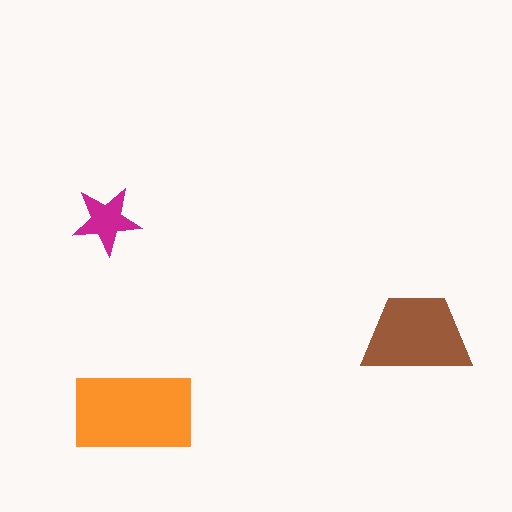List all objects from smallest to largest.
The magenta star, the brown trapezoid, the orange rectangle.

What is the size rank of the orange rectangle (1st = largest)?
1st.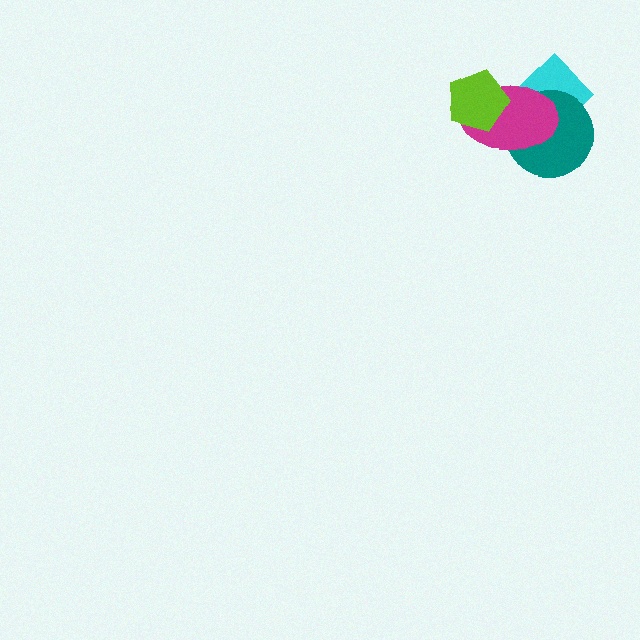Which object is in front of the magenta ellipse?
The lime pentagon is in front of the magenta ellipse.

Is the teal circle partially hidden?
Yes, it is partially covered by another shape.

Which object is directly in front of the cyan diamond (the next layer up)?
The teal circle is directly in front of the cyan diamond.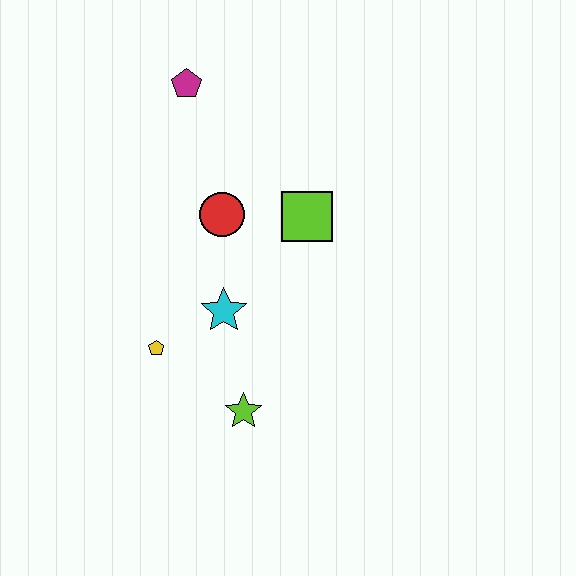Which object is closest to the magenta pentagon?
The red circle is closest to the magenta pentagon.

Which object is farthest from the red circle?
The lime star is farthest from the red circle.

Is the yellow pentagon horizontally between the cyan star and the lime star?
No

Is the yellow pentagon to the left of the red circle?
Yes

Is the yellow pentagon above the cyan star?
No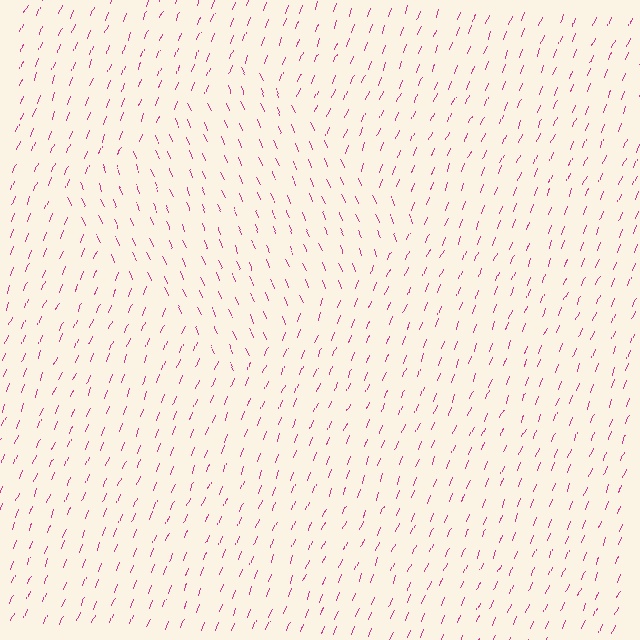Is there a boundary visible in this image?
Yes, there is a texture boundary formed by a change in line orientation.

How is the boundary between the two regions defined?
The boundary is defined purely by a change in line orientation (approximately 45 degrees difference). All lines are the same color and thickness.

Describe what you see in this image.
The image is filled with small magenta line segments. A diamond region in the image has lines oriented differently from the surrounding lines, creating a visible texture boundary.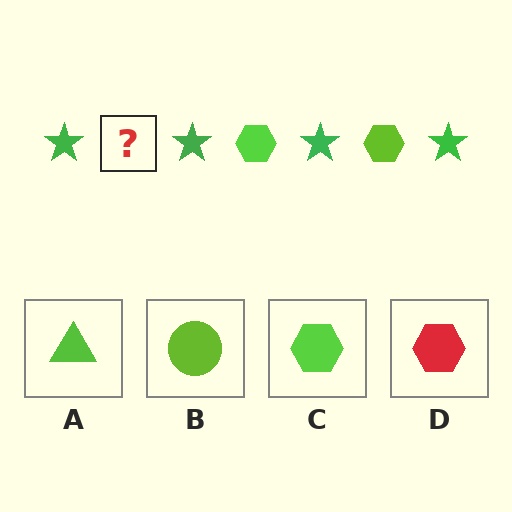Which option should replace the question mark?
Option C.